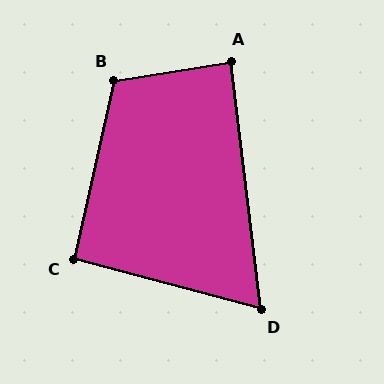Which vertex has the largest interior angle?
B, at approximately 112 degrees.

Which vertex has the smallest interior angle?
D, at approximately 68 degrees.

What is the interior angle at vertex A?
Approximately 88 degrees (approximately right).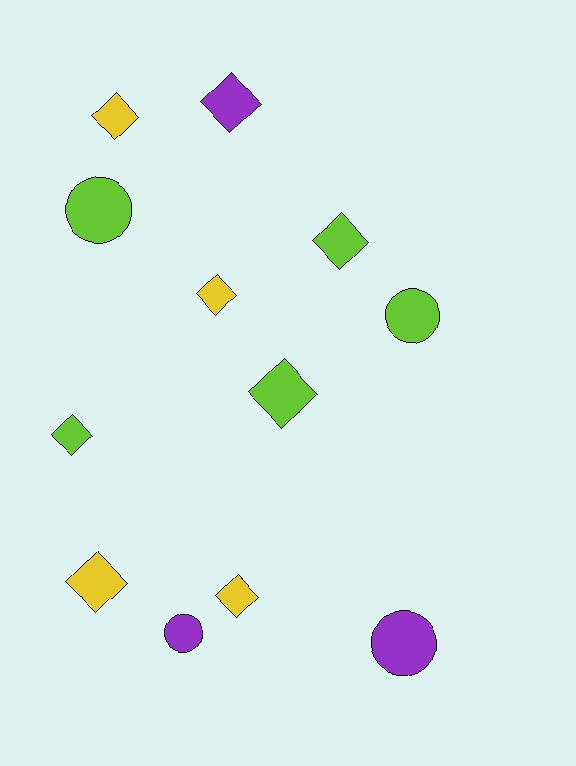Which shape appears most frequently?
Diamond, with 8 objects.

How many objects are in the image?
There are 12 objects.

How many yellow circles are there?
There are no yellow circles.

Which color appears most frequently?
Lime, with 5 objects.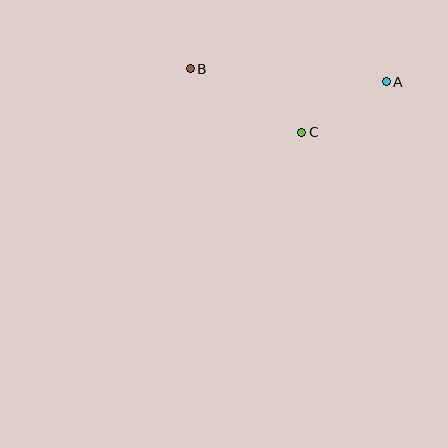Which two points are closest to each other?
Points A and C are closest to each other.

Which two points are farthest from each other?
Points A and B are farthest from each other.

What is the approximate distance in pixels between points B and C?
The distance between B and C is approximately 128 pixels.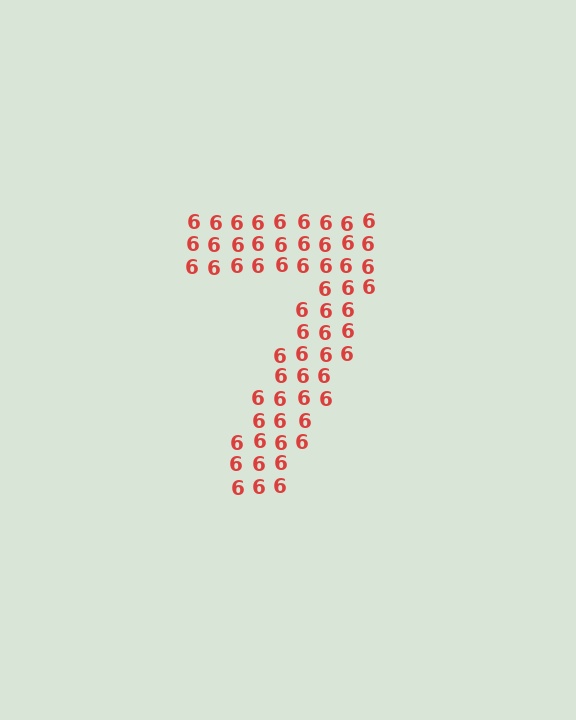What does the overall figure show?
The overall figure shows the digit 7.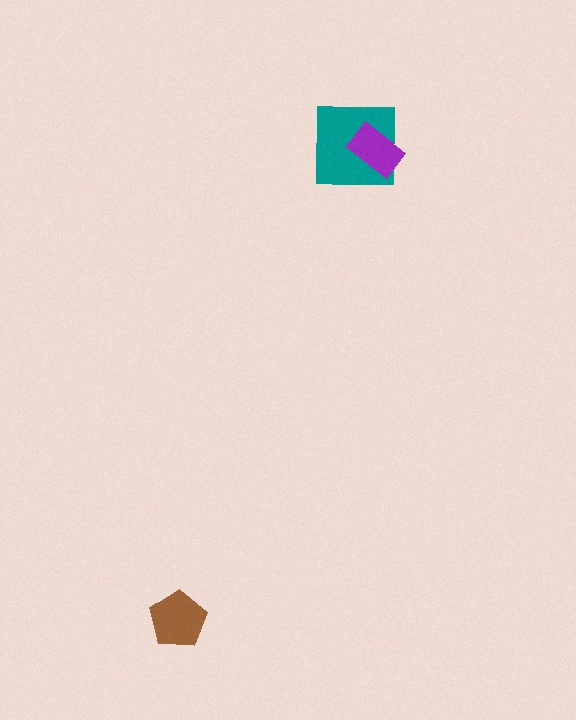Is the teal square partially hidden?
Yes, it is partially covered by another shape.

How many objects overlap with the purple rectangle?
1 object overlaps with the purple rectangle.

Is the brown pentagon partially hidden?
No, no other shape covers it.